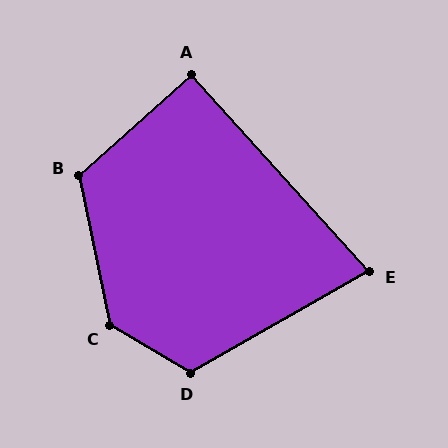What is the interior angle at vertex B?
Approximately 120 degrees (obtuse).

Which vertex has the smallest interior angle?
E, at approximately 77 degrees.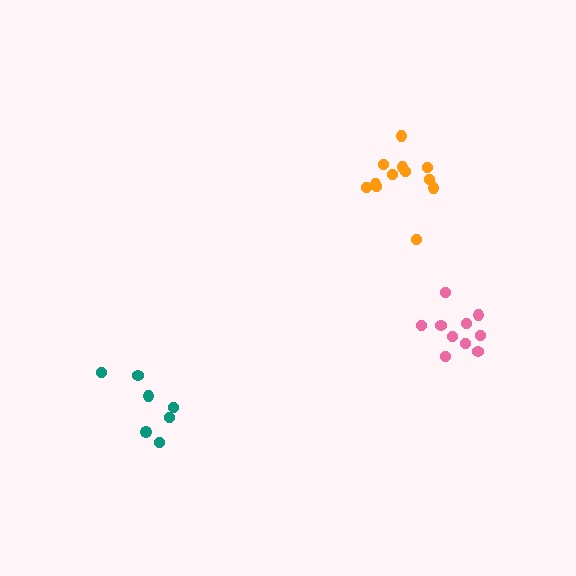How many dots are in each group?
Group 1: 10 dots, Group 2: 7 dots, Group 3: 12 dots (29 total).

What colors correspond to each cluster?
The clusters are colored: pink, teal, orange.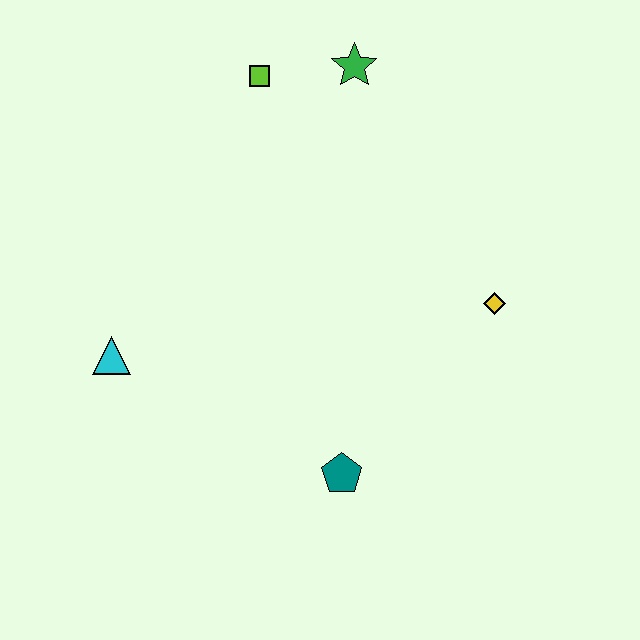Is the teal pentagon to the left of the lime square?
No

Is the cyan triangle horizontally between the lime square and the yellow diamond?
No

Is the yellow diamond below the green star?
Yes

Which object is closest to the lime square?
The green star is closest to the lime square.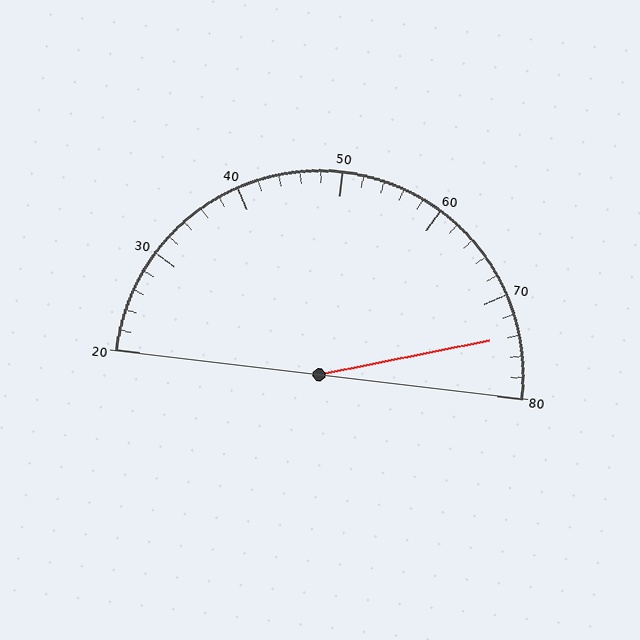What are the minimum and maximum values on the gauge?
The gauge ranges from 20 to 80.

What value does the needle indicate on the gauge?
The needle indicates approximately 74.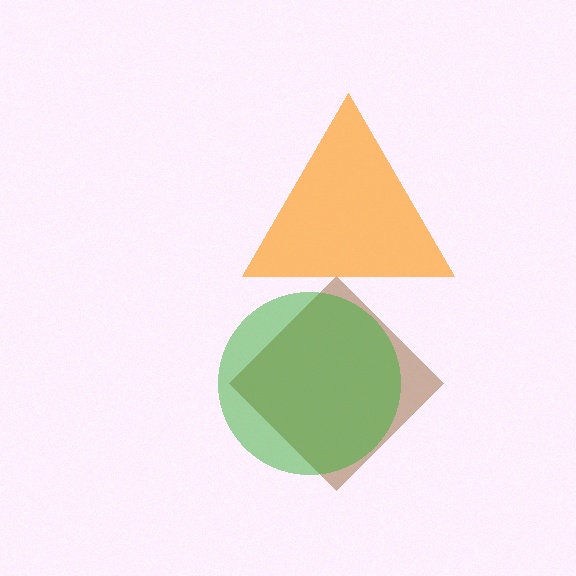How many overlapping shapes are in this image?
There are 3 overlapping shapes in the image.